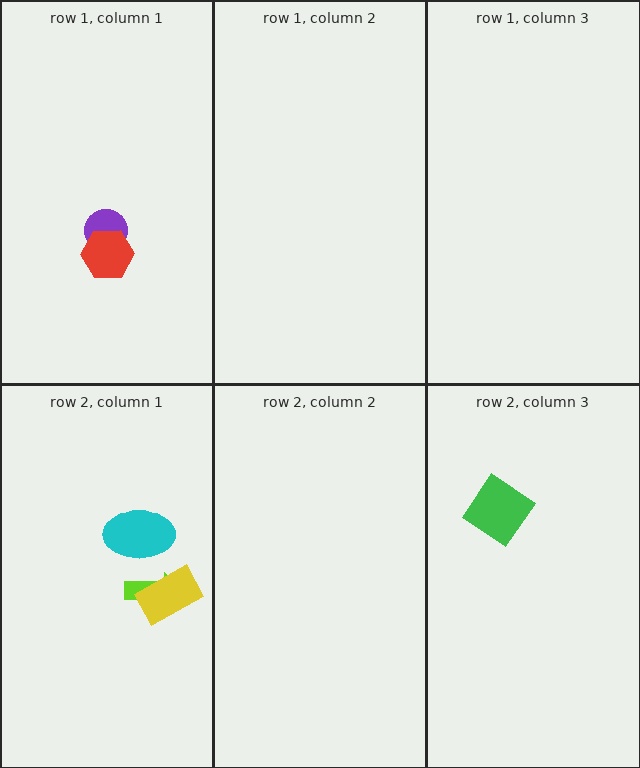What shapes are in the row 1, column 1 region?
The purple circle, the red hexagon.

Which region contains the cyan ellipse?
The row 2, column 1 region.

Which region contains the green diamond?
The row 2, column 3 region.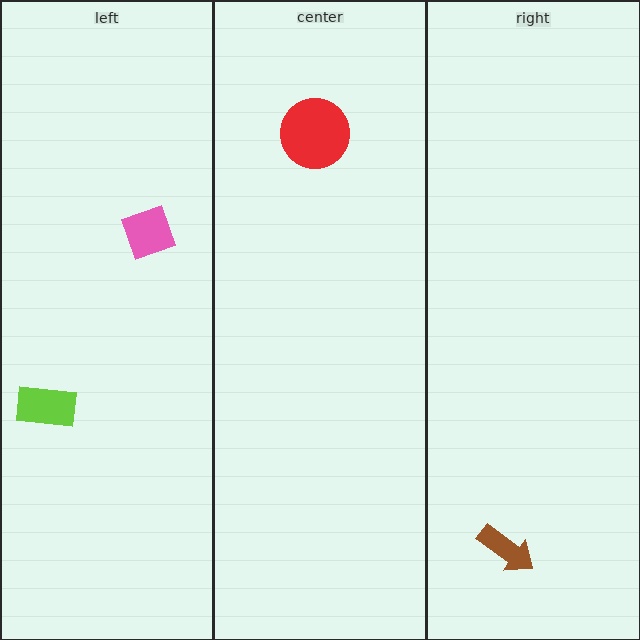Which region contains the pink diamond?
The left region.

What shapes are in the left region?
The pink diamond, the lime rectangle.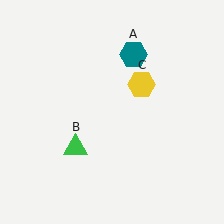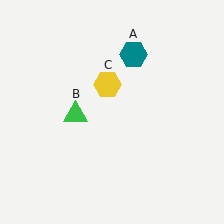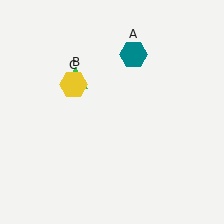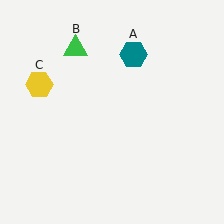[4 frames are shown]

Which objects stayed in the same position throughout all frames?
Teal hexagon (object A) remained stationary.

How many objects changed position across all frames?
2 objects changed position: green triangle (object B), yellow hexagon (object C).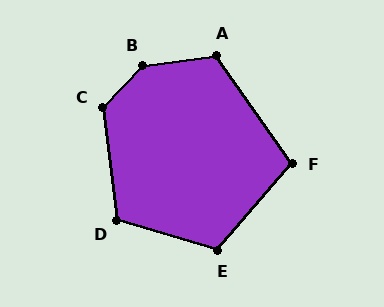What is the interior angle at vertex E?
Approximately 114 degrees (obtuse).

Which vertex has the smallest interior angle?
F, at approximately 104 degrees.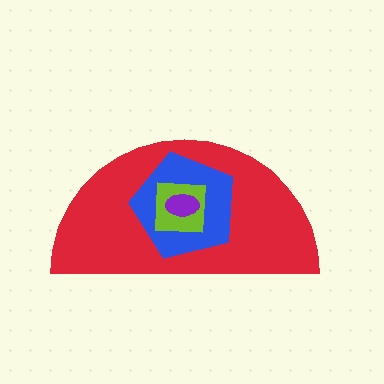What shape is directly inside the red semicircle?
The blue pentagon.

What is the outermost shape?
The red semicircle.